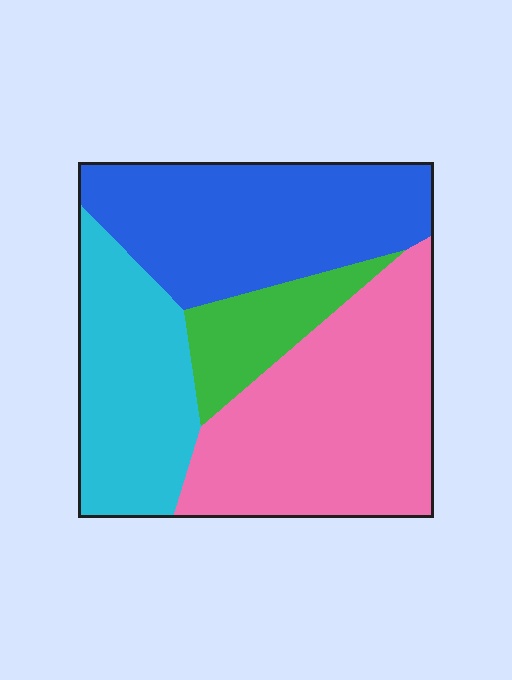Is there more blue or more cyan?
Blue.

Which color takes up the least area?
Green, at roughly 10%.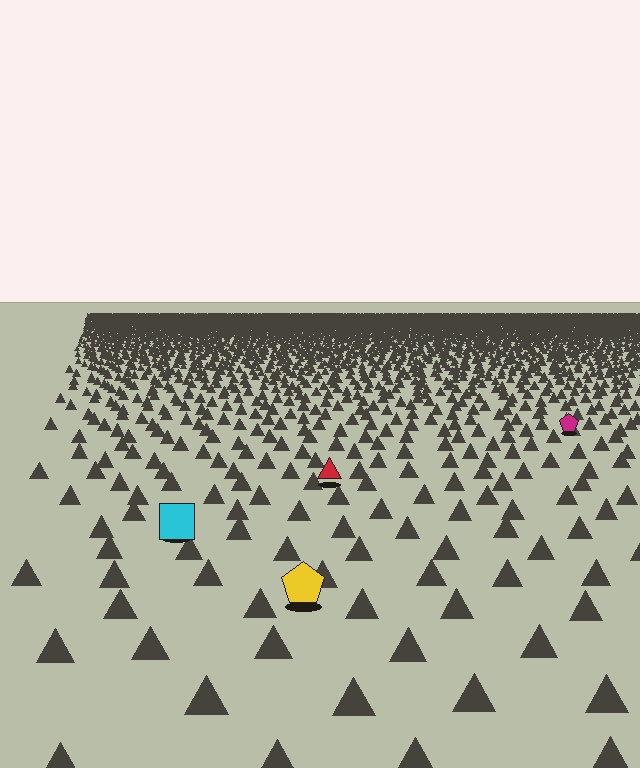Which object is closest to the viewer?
The yellow pentagon is closest. The texture marks near it are larger and more spread out.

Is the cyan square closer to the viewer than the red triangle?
Yes. The cyan square is closer — you can tell from the texture gradient: the ground texture is coarser near it.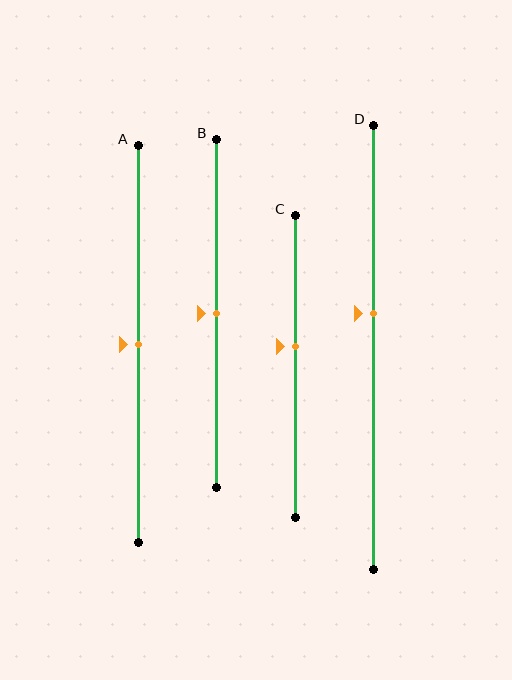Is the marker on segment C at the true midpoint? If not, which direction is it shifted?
No, the marker on segment C is shifted upward by about 7% of the segment length.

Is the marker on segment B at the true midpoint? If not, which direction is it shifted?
Yes, the marker on segment B is at the true midpoint.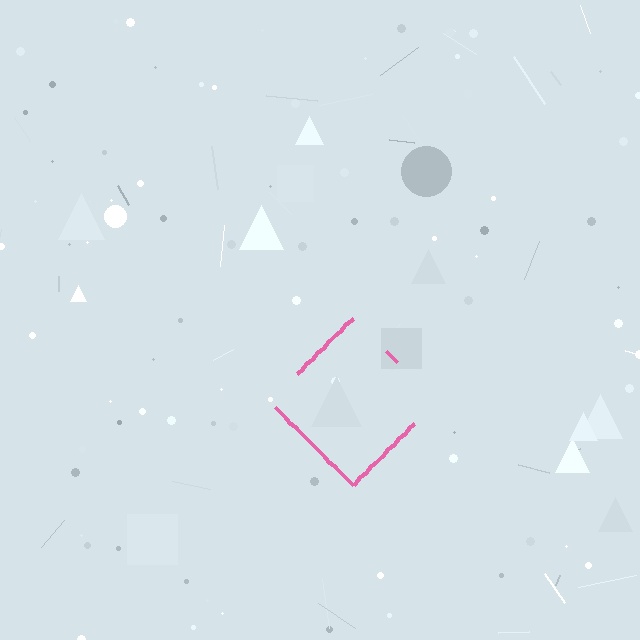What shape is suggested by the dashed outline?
The dashed outline suggests a diamond.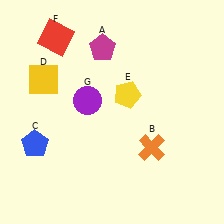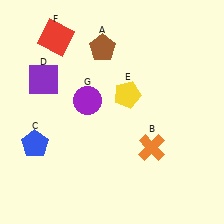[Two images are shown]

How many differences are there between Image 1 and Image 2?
There are 2 differences between the two images.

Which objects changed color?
A changed from magenta to brown. D changed from yellow to purple.